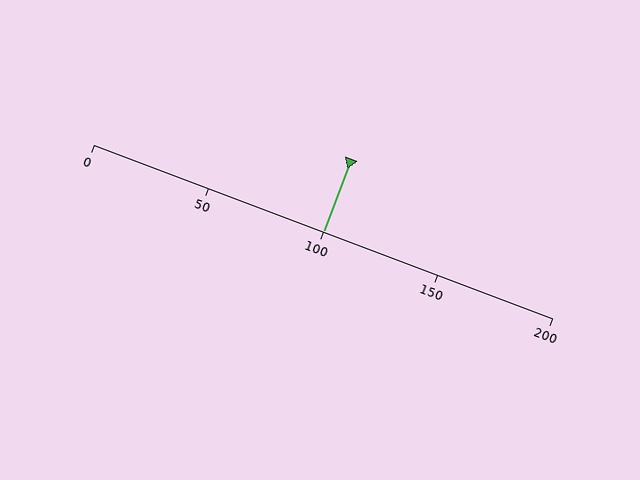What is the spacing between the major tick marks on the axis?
The major ticks are spaced 50 apart.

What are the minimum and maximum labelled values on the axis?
The axis runs from 0 to 200.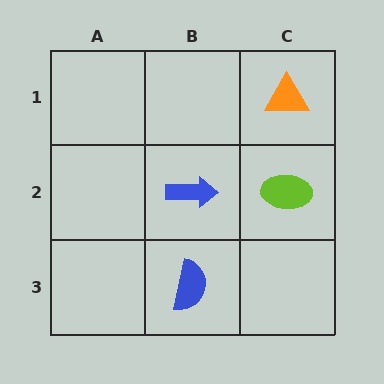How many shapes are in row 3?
1 shape.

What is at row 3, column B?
A blue semicircle.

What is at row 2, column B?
A blue arrow.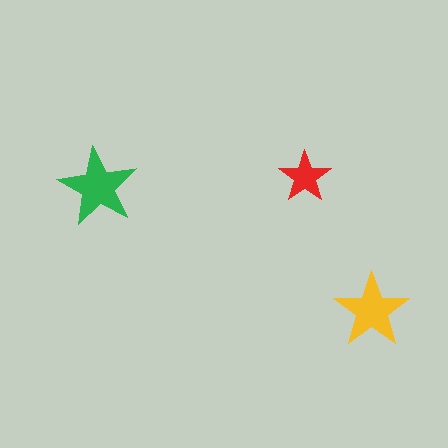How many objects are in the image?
There are 3 objects in the image.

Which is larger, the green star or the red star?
The green one.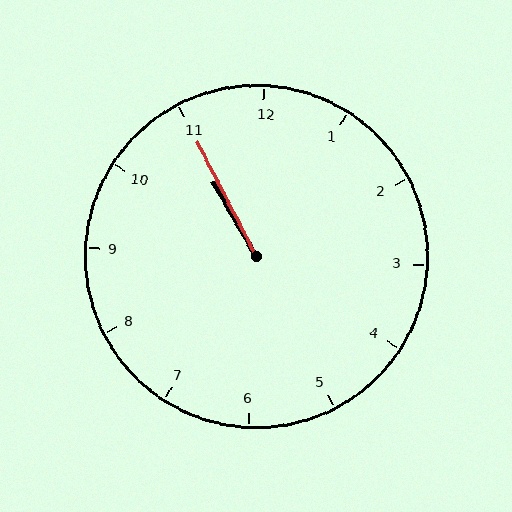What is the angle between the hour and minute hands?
Approximately 2 degrees.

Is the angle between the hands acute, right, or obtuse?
It is acute.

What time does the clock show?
10:55.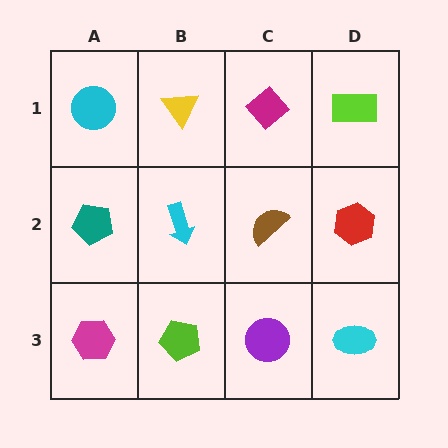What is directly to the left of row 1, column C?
A yellow triangle.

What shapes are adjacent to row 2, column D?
A lime rectangle (row 1, column D), a cyan ellipse (row 3, column D), a brown semicircle (row 2, column C).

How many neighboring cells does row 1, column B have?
3.